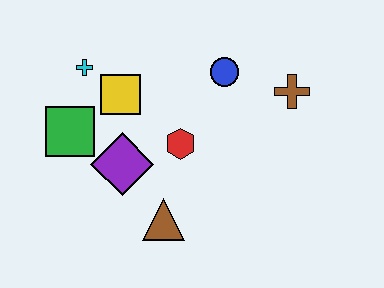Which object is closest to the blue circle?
The brown cross is closest to the blue circle.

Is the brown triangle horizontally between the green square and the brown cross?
Yes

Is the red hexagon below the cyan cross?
Yes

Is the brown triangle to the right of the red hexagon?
No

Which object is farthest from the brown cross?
The green square is farthest from the brown cross.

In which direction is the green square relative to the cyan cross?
The green square is below the cyan cross.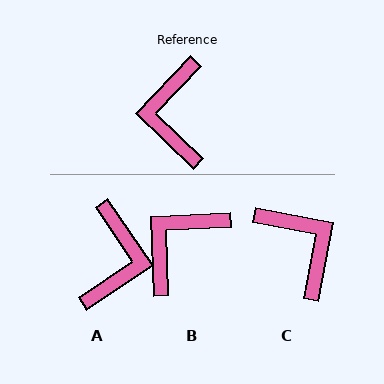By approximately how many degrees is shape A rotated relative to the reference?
Approximately 168 degrees counter-clockwise.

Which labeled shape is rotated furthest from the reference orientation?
A, about 168 degrees away.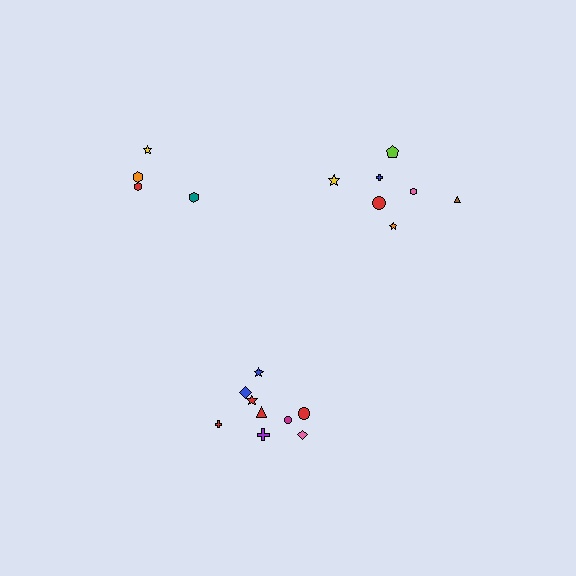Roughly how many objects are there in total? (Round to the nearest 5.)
Roughly 20 objects in total.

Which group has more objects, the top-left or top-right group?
The top-right group.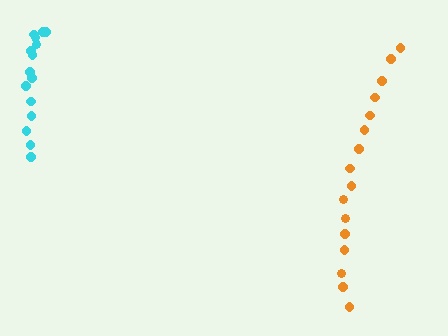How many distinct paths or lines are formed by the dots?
There are 2 distinct paths.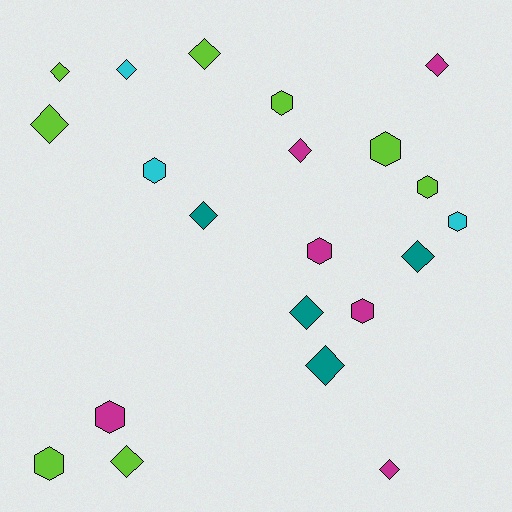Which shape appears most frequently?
Diamond, with 12 objects.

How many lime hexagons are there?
There are 4 lime hexagons.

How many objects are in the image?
There are 21 objects.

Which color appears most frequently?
Lime, with 8 objects.